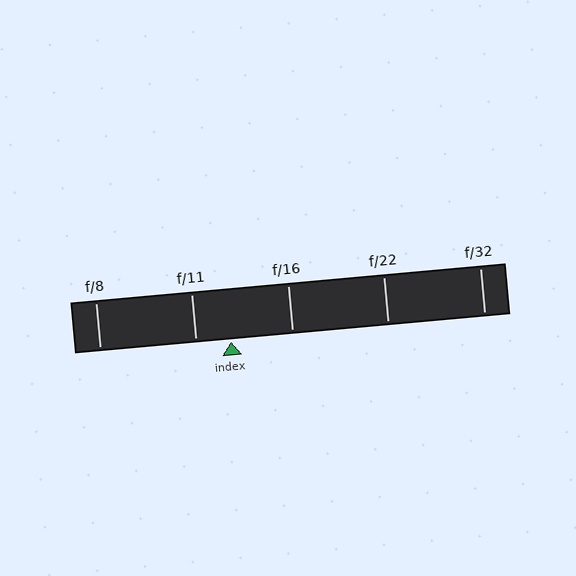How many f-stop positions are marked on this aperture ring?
There are 5 f-stop positions marked.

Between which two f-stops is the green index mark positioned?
The index mark is between f/11 and f/16.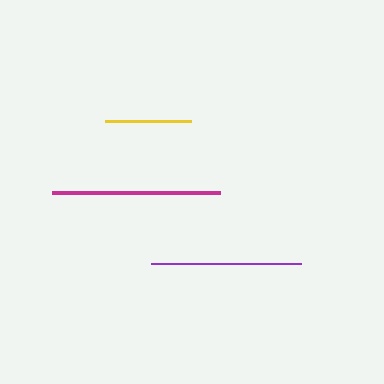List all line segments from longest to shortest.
From longest to shortest: magenta, purple, yellow.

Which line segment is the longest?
The magenta line is the longest at approximately 168 pixels.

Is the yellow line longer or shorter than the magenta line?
The magenta line is longer than the yellow line.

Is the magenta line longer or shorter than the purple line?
The magenta line is longer than the purple line.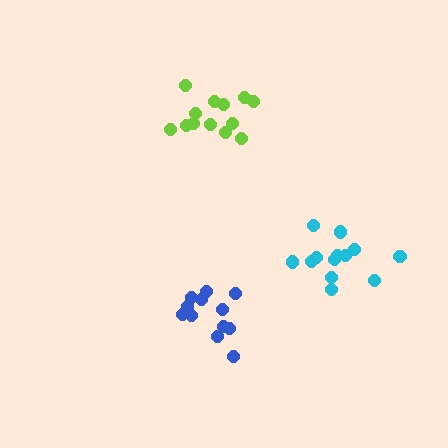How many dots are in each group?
Group 1: 13 dots, Group 2: 12 dots, Group 3: 13 dots (38 total).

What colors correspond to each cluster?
The clusters are colored: lime, blue, cyan.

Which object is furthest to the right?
The cyan cluster is rightmost.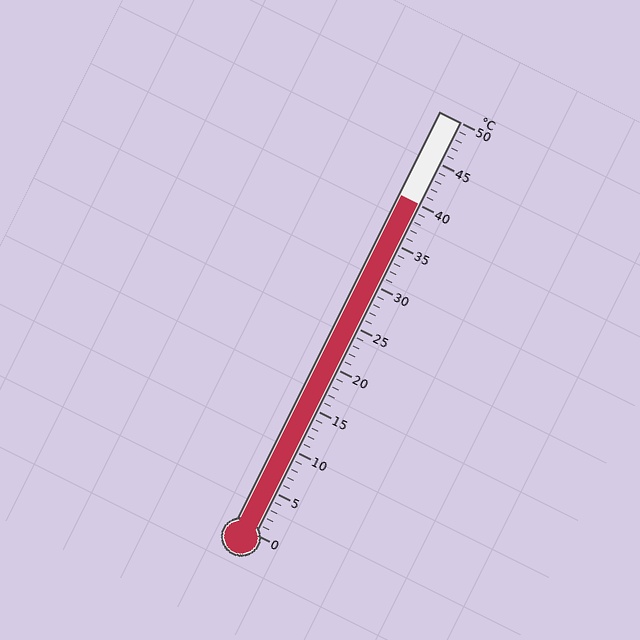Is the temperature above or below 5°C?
The temperature is above 5°C.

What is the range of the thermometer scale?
The thermometer scale ranges from 0°C to 50°C.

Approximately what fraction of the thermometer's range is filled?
The thermometer is filled to approximately 80% of its range.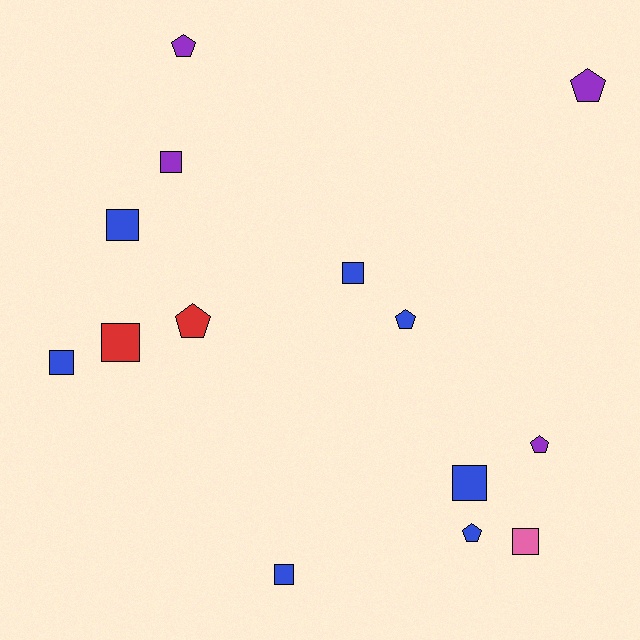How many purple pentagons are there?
There are 3 purple pentagons.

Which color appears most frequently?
Blue, with 7 objects.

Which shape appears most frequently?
Square, with 8 objects.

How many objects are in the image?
There are 14 objects.